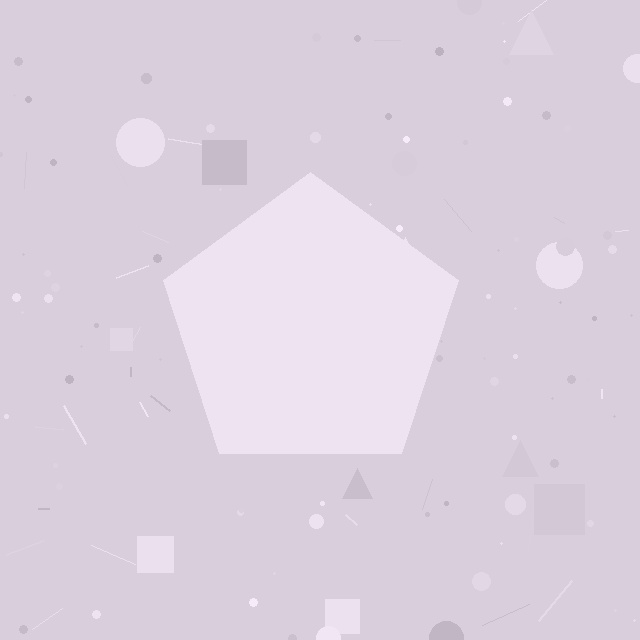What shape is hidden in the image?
A pentagon is hidden in the image.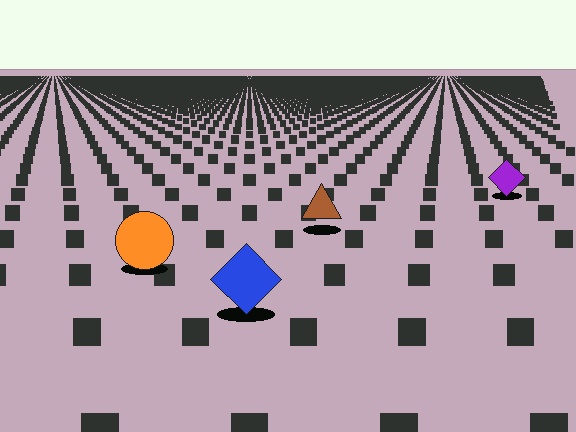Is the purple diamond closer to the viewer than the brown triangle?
No. The brown triangle is closer — you can tell from the texture gradient: the ground texture is coarser near it.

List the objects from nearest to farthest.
From nearest to farthest: the blue diamond, the orange circle, the brown triangle, the purple diamond.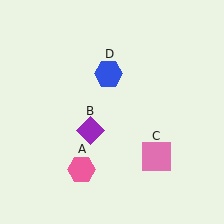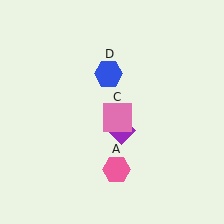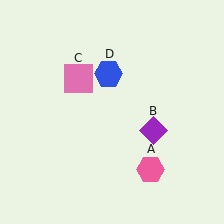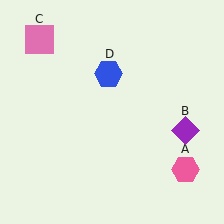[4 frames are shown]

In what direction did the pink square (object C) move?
The pink square (object C) moved up and to the left.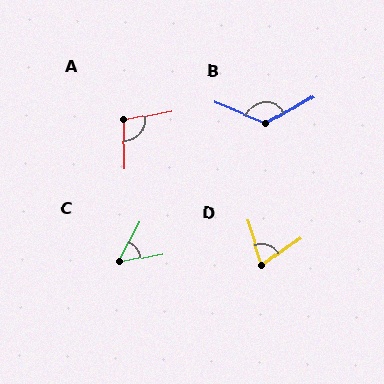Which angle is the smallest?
C, at approximately 54 degrees.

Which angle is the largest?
B, at approximately 127 degrees.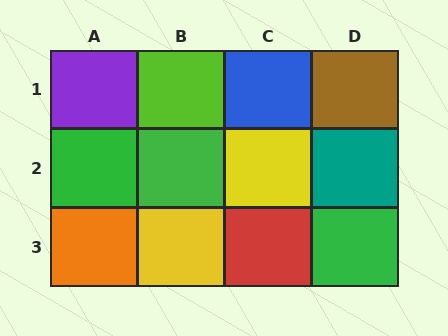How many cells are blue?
1 cell is blue.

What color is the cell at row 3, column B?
Yellow.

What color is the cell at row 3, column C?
Red.